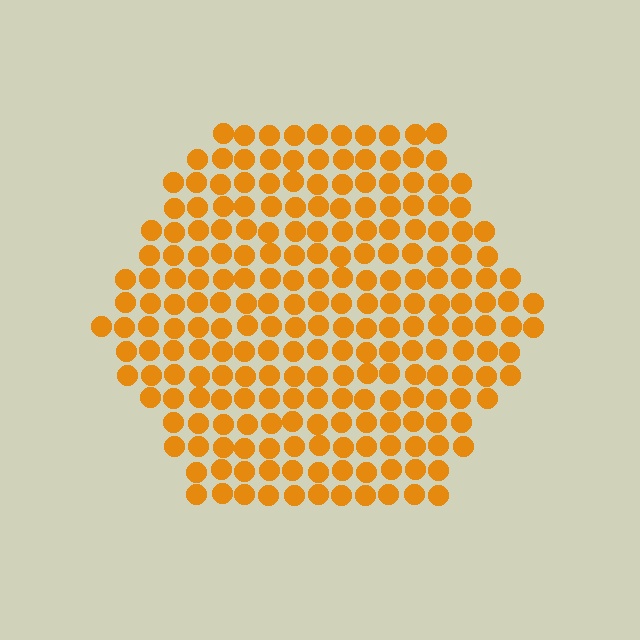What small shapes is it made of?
It is made of small circles.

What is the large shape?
The large shape is a hexagon.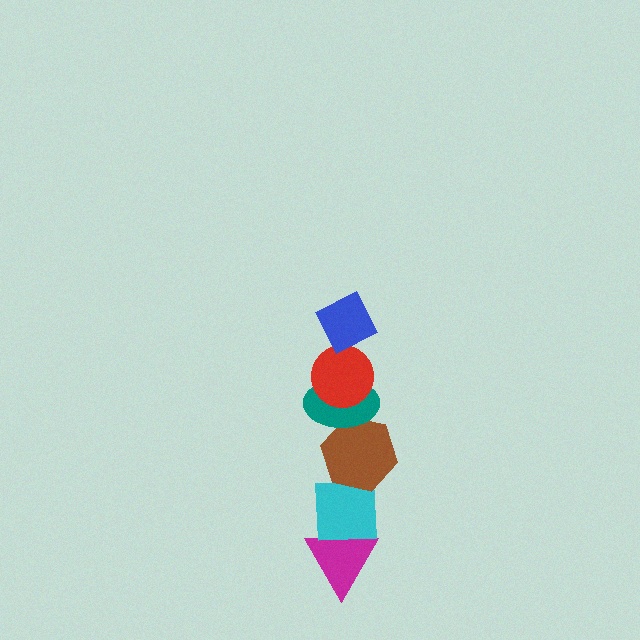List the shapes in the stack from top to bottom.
From top to bottom: the blue diamond, the red circle, the teal ellipse, the brown hexagon, the cyan square, the magenta triangle.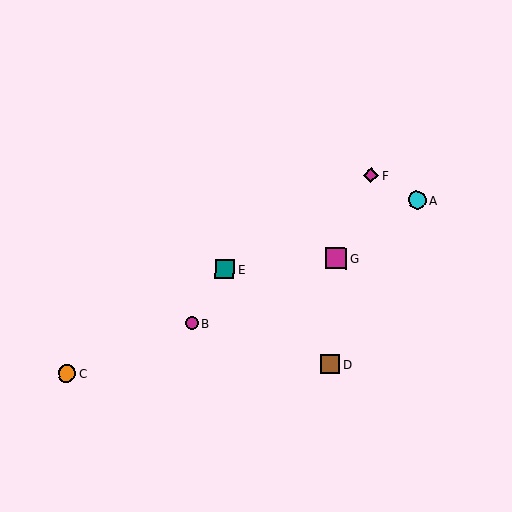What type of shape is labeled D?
Shape D is a brown square.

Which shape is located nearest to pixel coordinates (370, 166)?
The magenta diamond (labeled F) at (371, 175) is nearest to that location.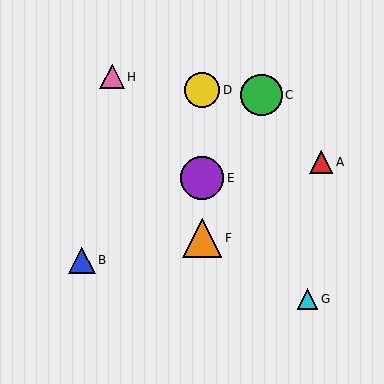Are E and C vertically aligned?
No, E is at x≈202 and C is at x≈261.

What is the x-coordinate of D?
Object D is at x≈202.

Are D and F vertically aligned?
Yes, both are at x≈202.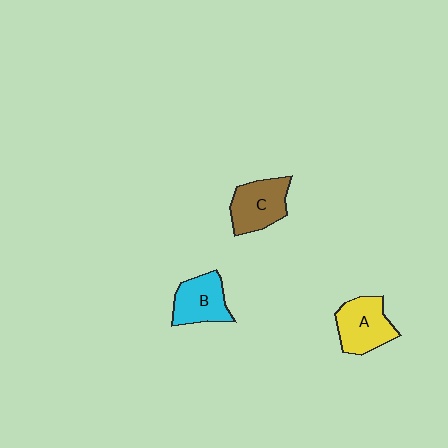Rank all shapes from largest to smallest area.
From largest to smallest: A (yellow), C (brown), B (cyan).